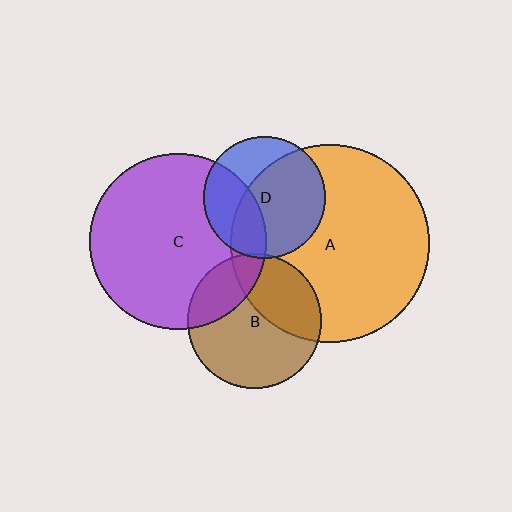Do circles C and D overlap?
Yes.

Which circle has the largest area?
Circle A (orange).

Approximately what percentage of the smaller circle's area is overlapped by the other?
Approximately 35%.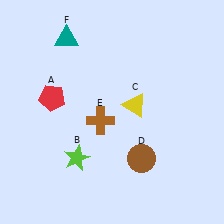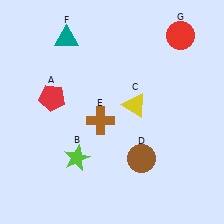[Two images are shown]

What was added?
A red circle (G) was added in Image 2.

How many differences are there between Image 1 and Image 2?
There is 1 difference between the two images.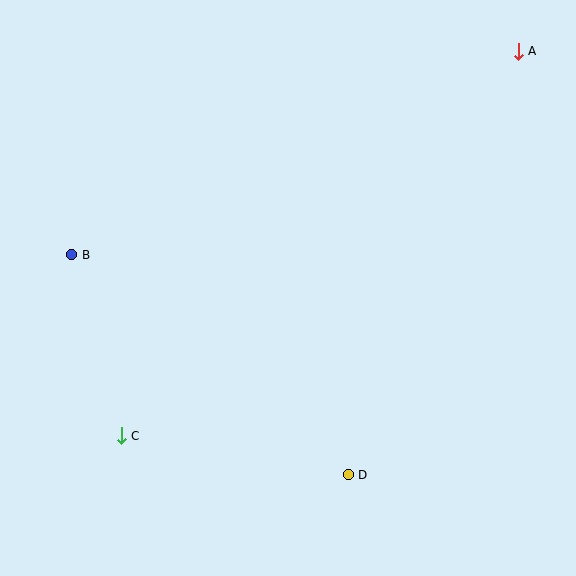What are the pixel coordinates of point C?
Point C is at (121, 436).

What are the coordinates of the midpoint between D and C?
The midpoint between D and C is at (235, 455).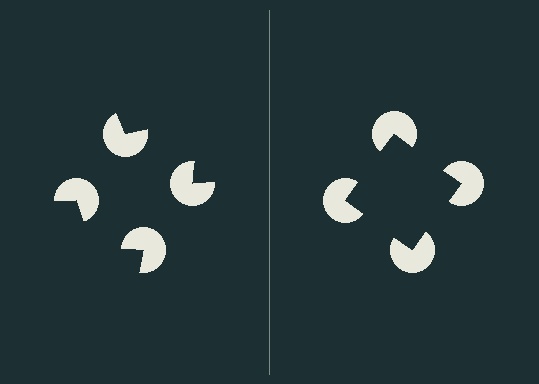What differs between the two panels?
The pac-man discs are positioned identically on both sides; only the wedge orientations differ. On the right they align to a square; on the left they are misaligned.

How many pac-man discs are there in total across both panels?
8 — 4 on each side.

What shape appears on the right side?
An illusory square.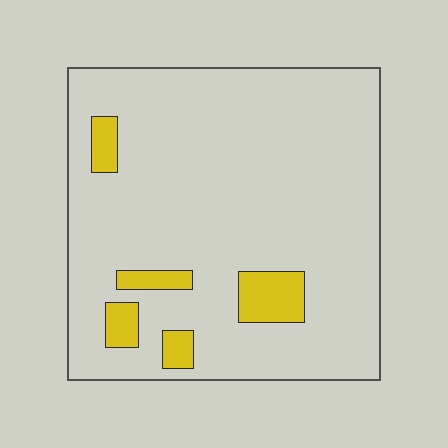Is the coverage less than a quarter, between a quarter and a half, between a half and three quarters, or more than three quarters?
Less than a quarter.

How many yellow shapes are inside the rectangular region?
5.